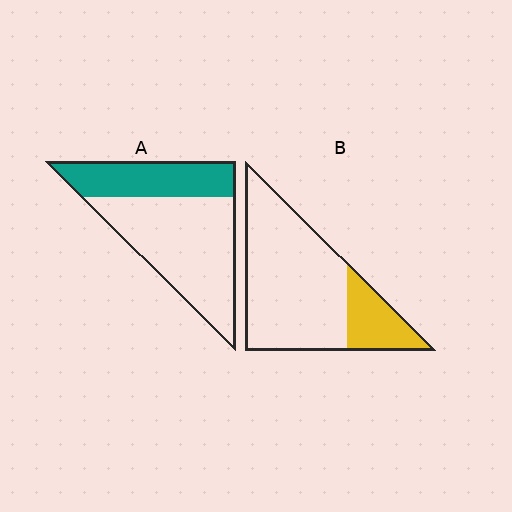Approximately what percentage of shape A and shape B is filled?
A is approximately 35% and B is approximately 20%.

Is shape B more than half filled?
No.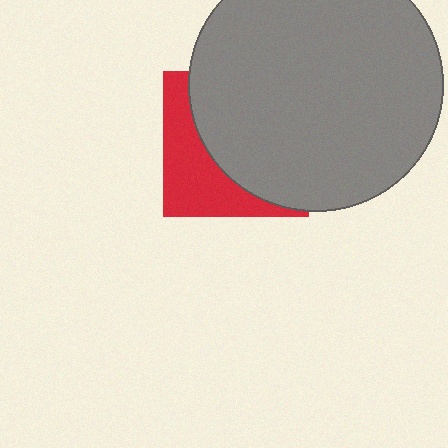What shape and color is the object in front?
The object in front is a gray circle.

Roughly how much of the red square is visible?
A small part of it is visible (roughly 36%).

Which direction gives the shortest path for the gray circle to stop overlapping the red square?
Moving right gives the shortest separation.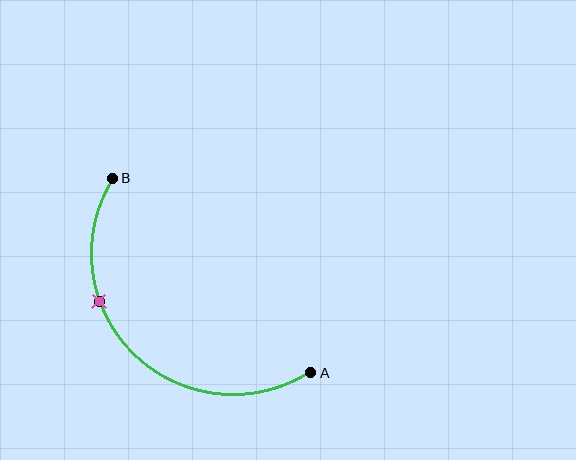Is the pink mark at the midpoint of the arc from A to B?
No. The pink mark lies on the arc but is closer to endpoint B. The arc midpoint would be at the point on the curve equidistant along the arc from both A and B.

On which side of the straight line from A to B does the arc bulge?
The arc bulges below and to the left of the straight line connecting A and B.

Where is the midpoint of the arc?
The arc midpoint is the point on the curve farthest from the straight line joining A and B. It sits below and to the left of that line.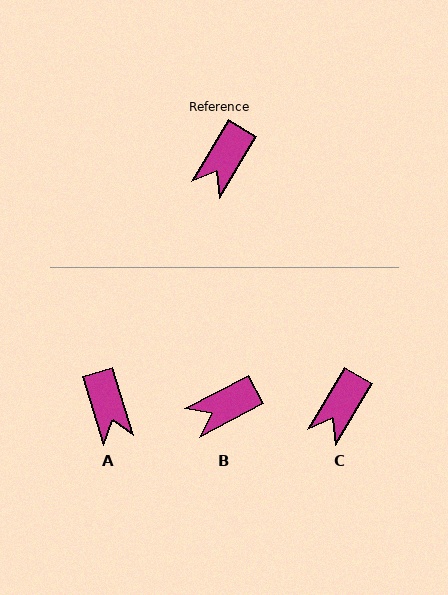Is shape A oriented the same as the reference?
No, it is off by about 47 degrees.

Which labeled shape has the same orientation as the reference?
C.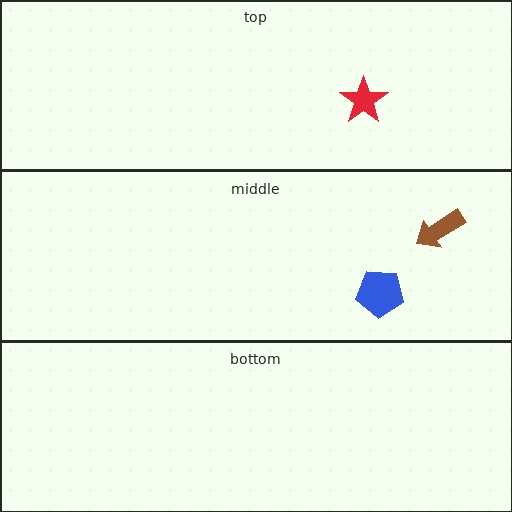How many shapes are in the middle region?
2.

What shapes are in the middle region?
The brown arrow, the blue pentagon.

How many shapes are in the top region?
1.